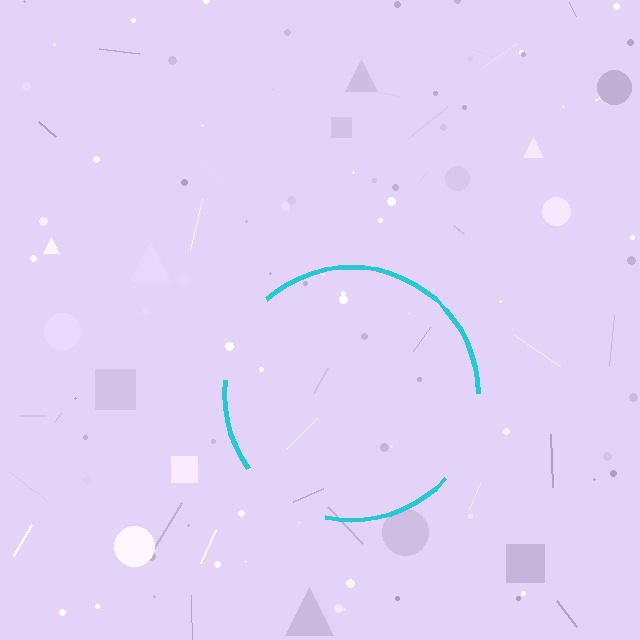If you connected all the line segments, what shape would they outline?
They would outline a circle.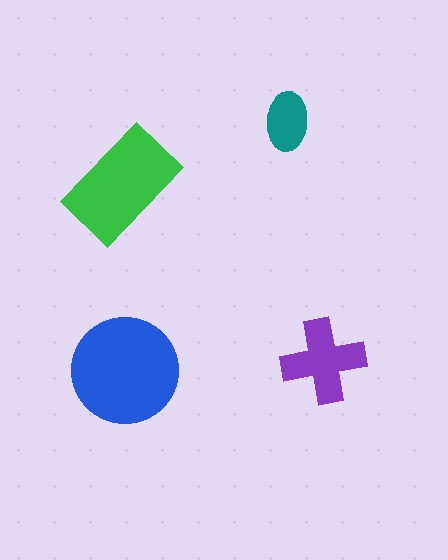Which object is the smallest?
The teal ellipse.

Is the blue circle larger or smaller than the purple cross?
Larger.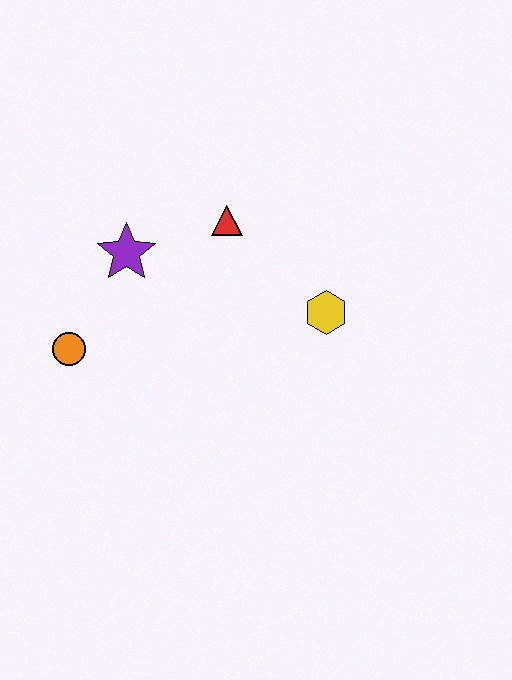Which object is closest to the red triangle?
The purple star is closest to the red triangle.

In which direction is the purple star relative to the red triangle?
The purple star is to the left of the red triangle.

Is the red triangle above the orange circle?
Yes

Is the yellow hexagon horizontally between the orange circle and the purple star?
No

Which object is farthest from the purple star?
The yellow hexagon is farthest from the purple star.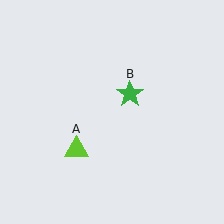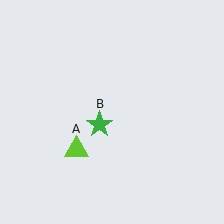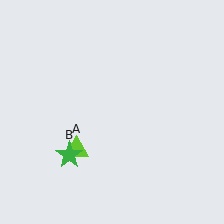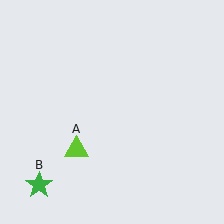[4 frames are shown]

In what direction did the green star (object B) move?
The green star (object B) moved down and to the left.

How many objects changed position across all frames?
1 object changed position: green star (object B).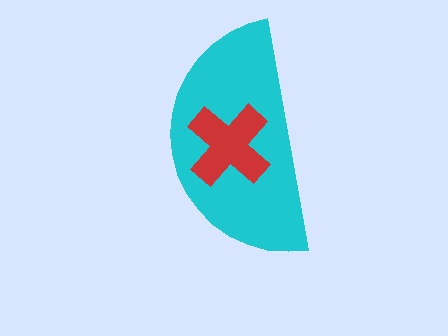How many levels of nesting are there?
2.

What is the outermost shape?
The cyan semicircle.